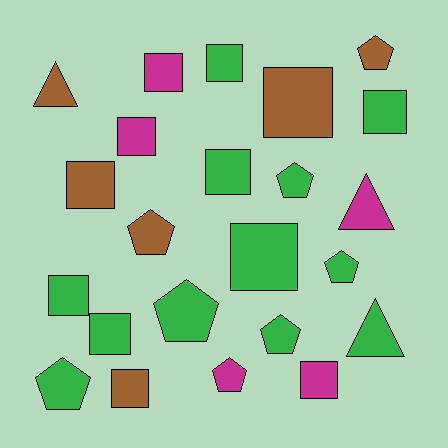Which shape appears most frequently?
Square, with 12 objects.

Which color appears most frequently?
Green, with 12 objects.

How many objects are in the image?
There are 23 objects.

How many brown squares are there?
There are 3 brown squares.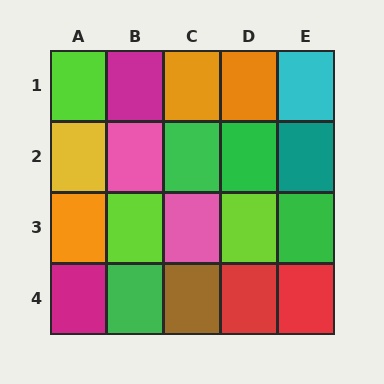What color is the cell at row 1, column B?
Magenta.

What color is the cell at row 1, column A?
Lime.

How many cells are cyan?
1 cell is cyan.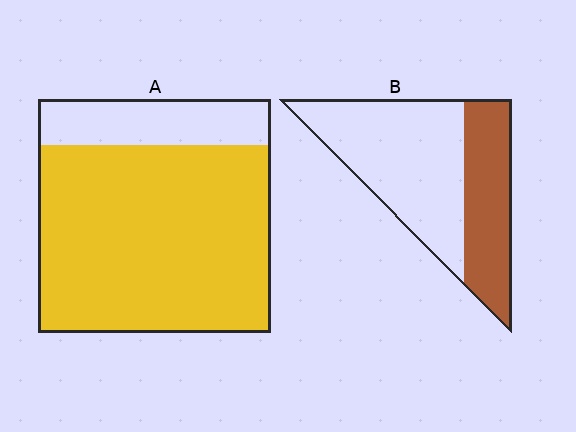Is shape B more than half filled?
No.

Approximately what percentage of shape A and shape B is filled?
A is approximately 80% and B is approximately 35%.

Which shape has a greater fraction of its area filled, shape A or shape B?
Shape A.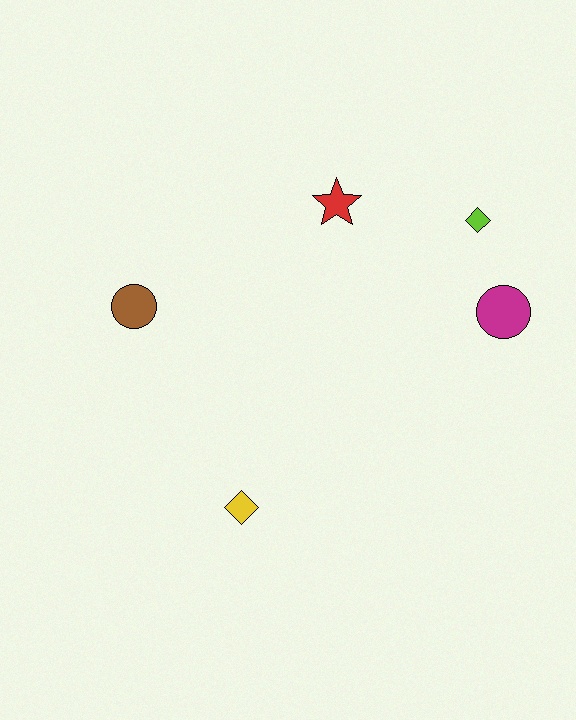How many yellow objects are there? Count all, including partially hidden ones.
There is 1 yellow object.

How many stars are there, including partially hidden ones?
There is 1 star.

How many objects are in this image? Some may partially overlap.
There are 5 objects.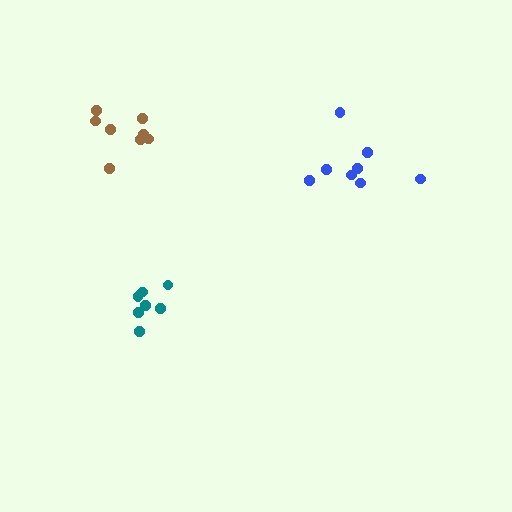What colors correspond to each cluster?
The clusters are colored: brown, teal, blue.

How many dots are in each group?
Group 1: 8 dots, Group 2: 7 dots, Group 3: 8 dots (23 total).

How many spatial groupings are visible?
There are 3 spatial groupings.